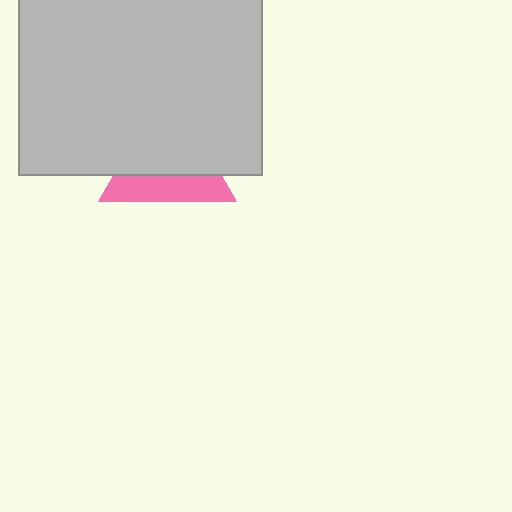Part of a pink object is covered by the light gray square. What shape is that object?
It is a triangle.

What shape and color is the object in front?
The object in front is a light gray square.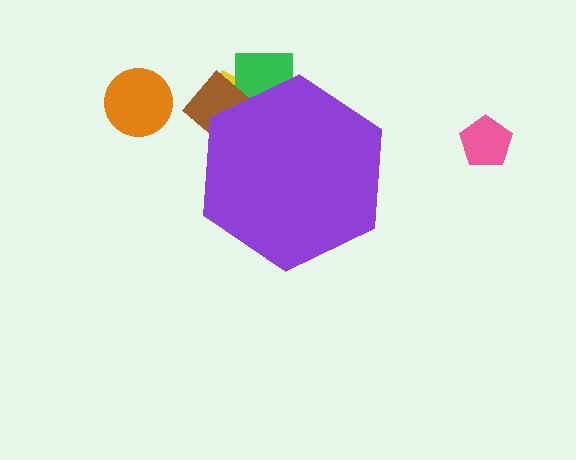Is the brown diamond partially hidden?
Yes, the brown diamond is partially hidden behind the purple hexagon.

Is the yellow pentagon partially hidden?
Yes, the yellow pentagon is partially hidden behind the purple hexagon.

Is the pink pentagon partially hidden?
No, the pink pentagon is fully visible.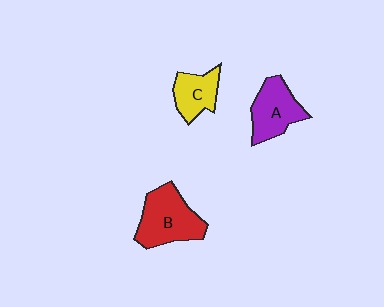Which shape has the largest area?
Shape B (red).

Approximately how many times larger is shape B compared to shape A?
Approximately 1.2 times.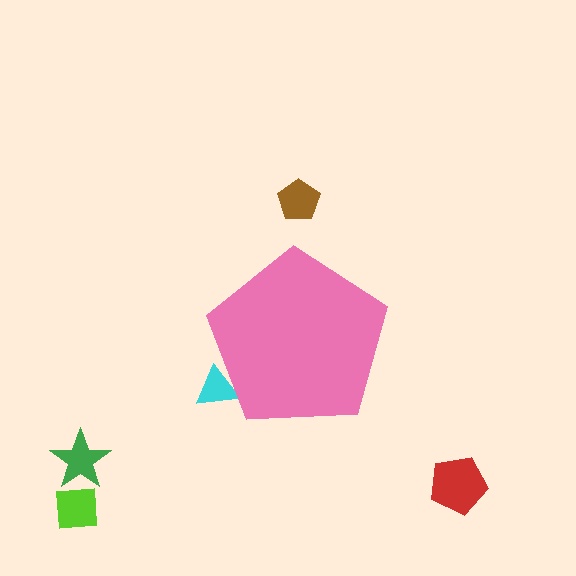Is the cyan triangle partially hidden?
Yes, the cyan triangle is partially hidden behind the pink pentagon.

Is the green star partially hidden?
No, the green star is fully visible.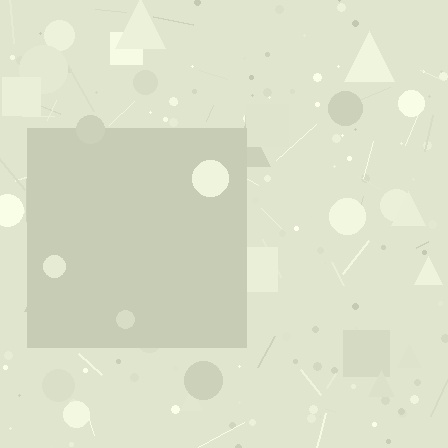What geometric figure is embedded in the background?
A square is embedded in the background.